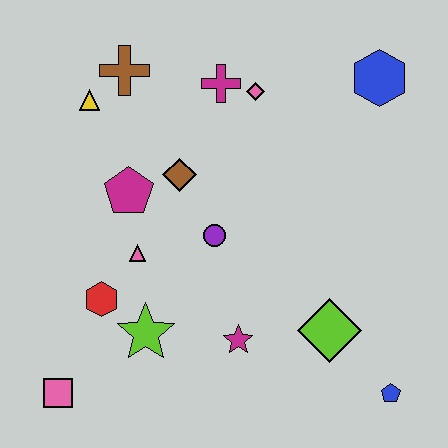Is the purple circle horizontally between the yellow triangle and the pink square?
No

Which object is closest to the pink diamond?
The magenta cross is closest to the pink diamond.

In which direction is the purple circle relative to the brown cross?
The purple circle is below the brown cross.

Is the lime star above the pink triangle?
No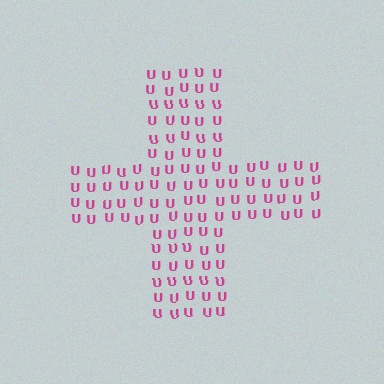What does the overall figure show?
The overall figure shows a cross.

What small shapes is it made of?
It is made of small letter U's.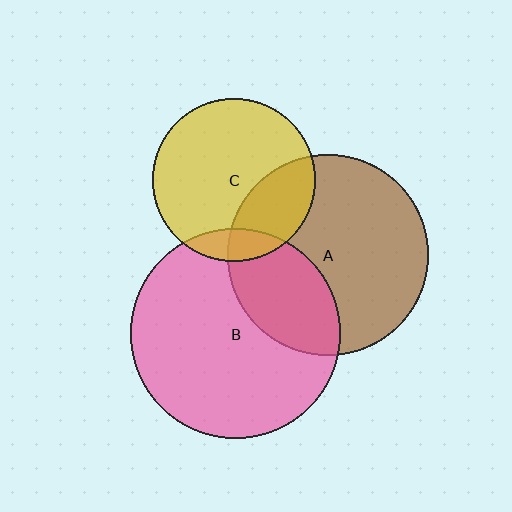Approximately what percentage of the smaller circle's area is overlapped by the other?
Approximately 30%.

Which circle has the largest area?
Circle B (pink).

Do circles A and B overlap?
Yes.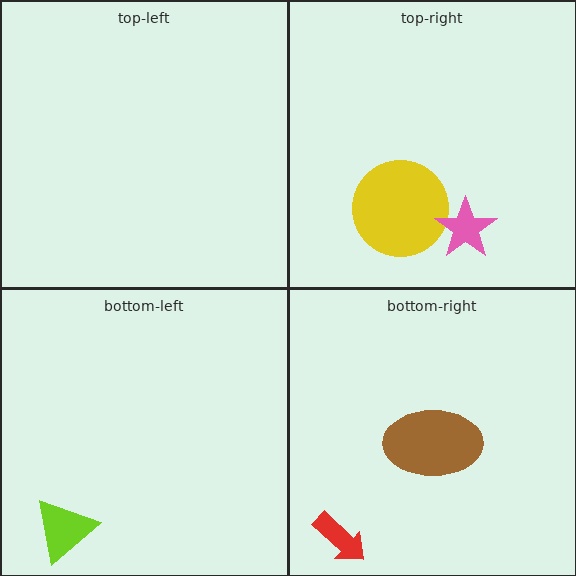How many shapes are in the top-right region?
2.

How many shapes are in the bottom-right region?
2.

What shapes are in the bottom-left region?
The lime triangle.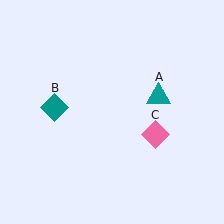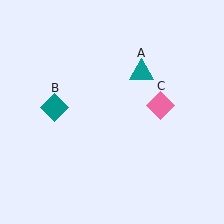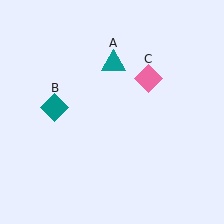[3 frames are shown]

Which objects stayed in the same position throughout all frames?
Teal diamond (object B) remained stationary.